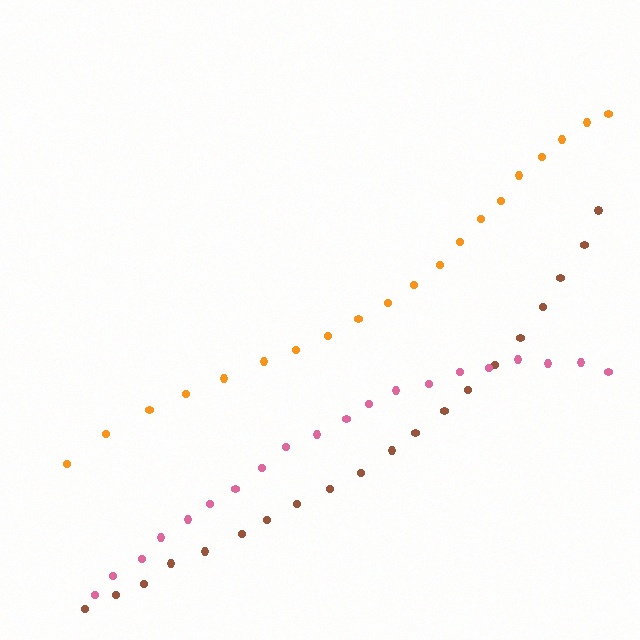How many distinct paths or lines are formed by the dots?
There are 3 distinct paths.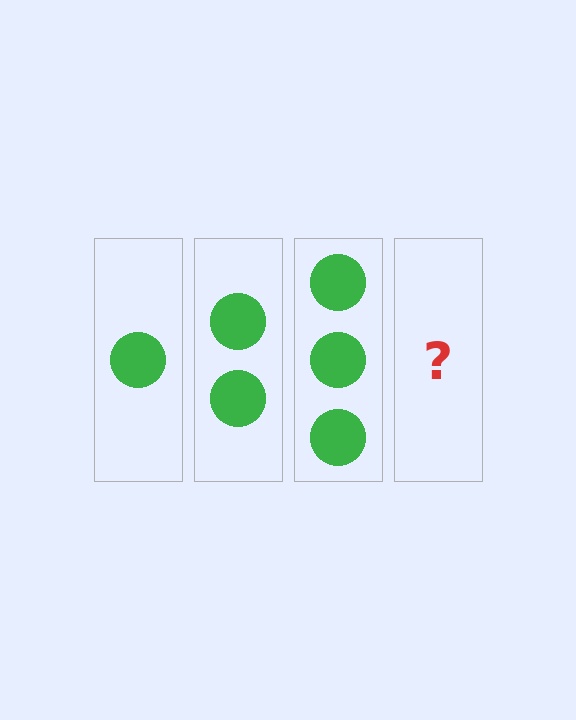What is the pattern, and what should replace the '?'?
The pattern is that each step adds one more circle. The '?' should be 4 circles.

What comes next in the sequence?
The next element should be 4 circles.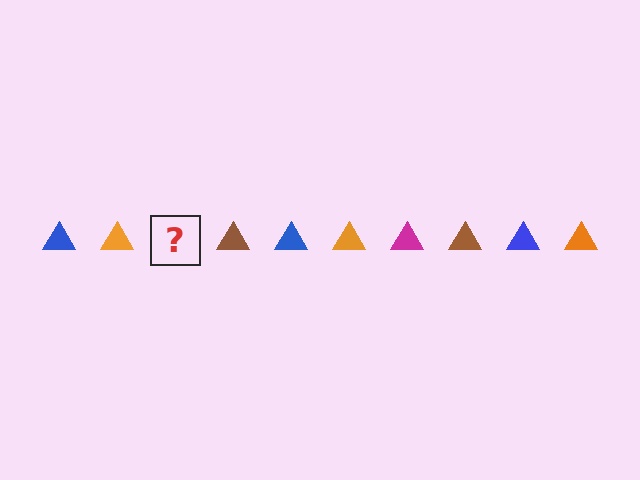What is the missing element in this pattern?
The missing element is a magenta triangle.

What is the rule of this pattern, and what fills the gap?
The rule is that the pattern cycles through blue, orange, magenta, brown triangles. The gap should be filled with a magenta triangle.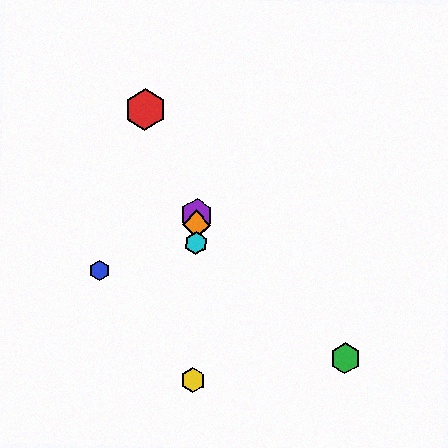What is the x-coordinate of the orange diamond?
The orange diamond is at x≈197.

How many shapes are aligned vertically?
4 shapes (the yellow hexagon, the purple hexagon, the orange diamond, the cyan hexagon) are aligned vertically.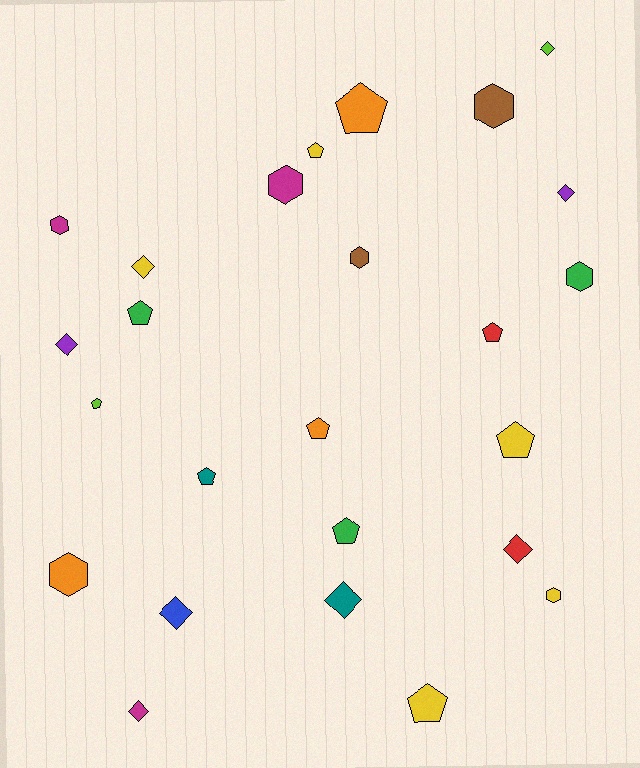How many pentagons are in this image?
There are 10 pentagons.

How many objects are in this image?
There are 25 objects.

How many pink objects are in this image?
There are no pink objects.